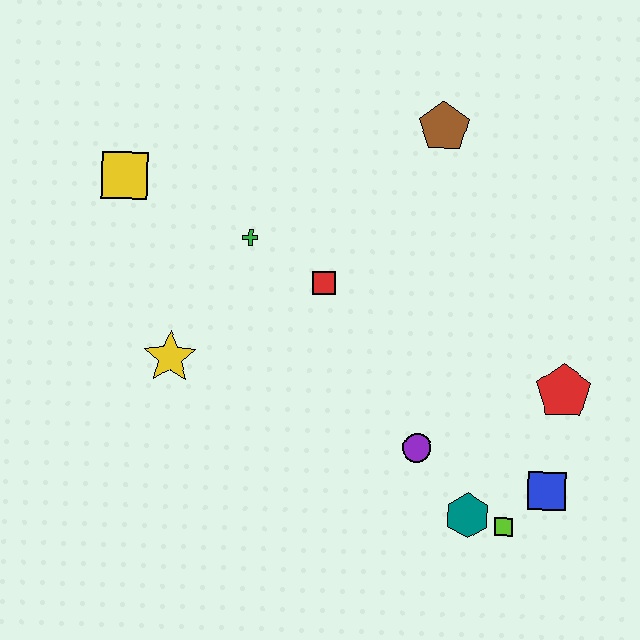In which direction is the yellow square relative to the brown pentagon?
The yellow square is to the left of the brown pentagon.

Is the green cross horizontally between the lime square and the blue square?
No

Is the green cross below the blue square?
No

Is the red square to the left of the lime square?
Yes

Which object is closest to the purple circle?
The teal hexagon is closest to the purple circle.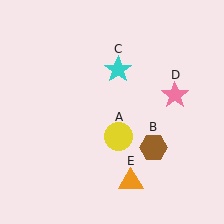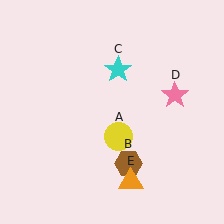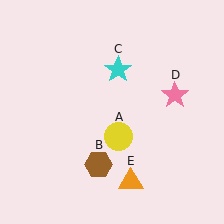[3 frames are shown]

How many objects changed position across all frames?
1 object changed position: brown hexagon (object B).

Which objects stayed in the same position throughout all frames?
Yellow circle (object A) and cyan star (object C) and pink star (object D) and orange triangle (object E) remained stationary.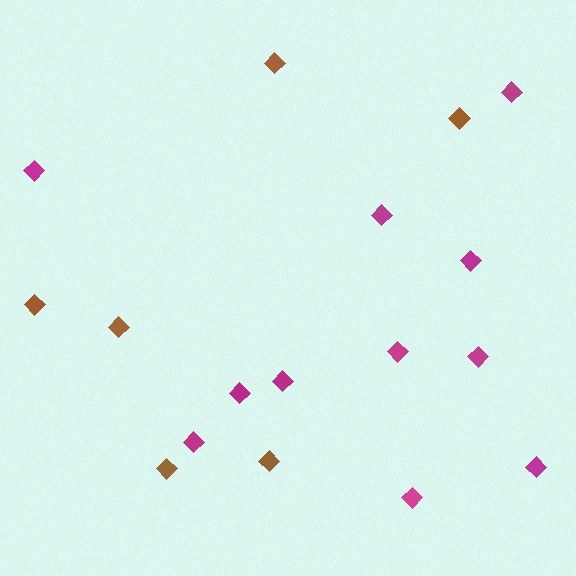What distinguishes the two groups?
There are 2 groups: one group of brown diamonds (6) and one group of magenta diamonds (11).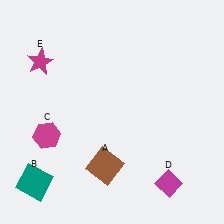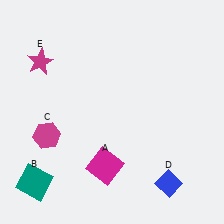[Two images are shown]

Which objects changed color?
A changed from brown to magenta. D changed from magenta to blue.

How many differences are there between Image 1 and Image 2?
There are 2 differences between the two images.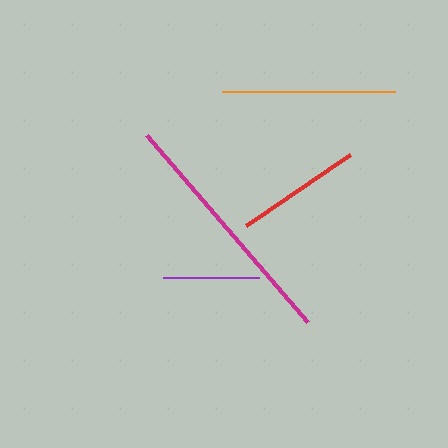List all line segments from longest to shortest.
From longest to shortest: magenta, orange, red, purple.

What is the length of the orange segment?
The orange segment is approximately 172 pixels long.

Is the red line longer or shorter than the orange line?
The orange line is longer than the red line.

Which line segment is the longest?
The magenta line is the longest at approximately 247 pixels.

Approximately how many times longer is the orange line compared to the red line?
The orange line is approximately 1.4 times the length of the red line.